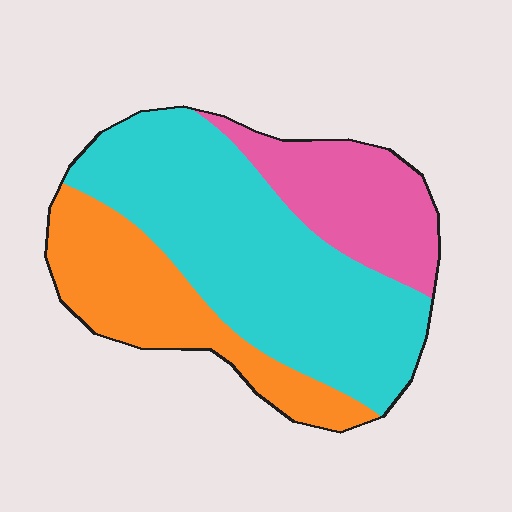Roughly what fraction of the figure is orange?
Orange covers around 25% of the figure.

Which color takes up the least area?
Pink, at roughly 20%.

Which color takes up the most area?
Cyan, at roughly 55%.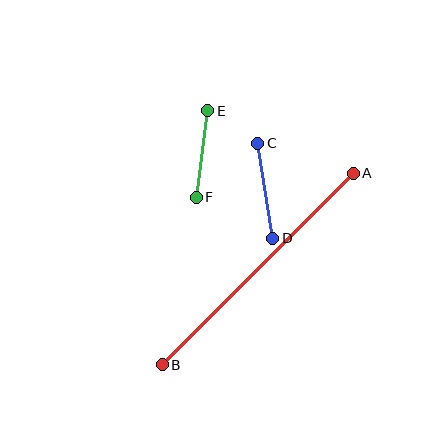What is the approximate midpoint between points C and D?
The midpoint is at approximately (265, 191) pixels.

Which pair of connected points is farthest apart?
Points A and B are farthest apart.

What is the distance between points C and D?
The distance is approximately 96 pixels.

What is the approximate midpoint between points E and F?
The midpoint is at approximately (202, 154) pixels.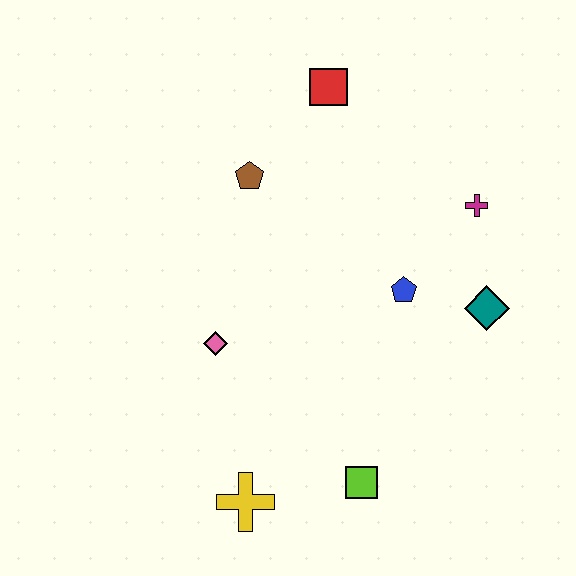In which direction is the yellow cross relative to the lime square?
The yellow cross is to the left of the lime square.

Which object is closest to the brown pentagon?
The red square is closest to the brown pentagon.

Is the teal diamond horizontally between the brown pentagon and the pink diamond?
No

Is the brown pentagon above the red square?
No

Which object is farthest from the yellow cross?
The red square is farthest from the yellow cross.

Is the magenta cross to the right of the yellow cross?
Yes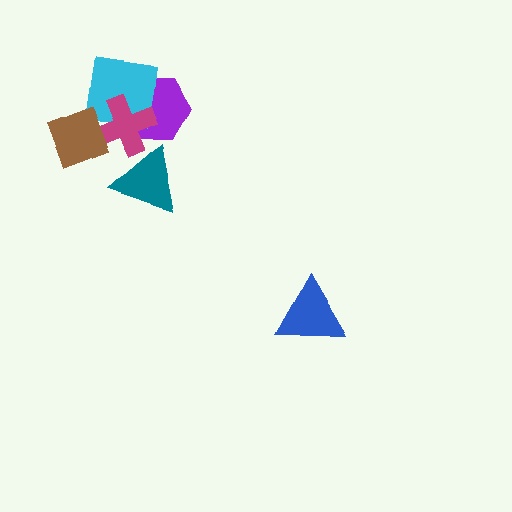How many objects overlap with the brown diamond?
1 object overlaps with the brown diamond.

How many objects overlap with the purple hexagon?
2 objects overlap with the purple hexagon.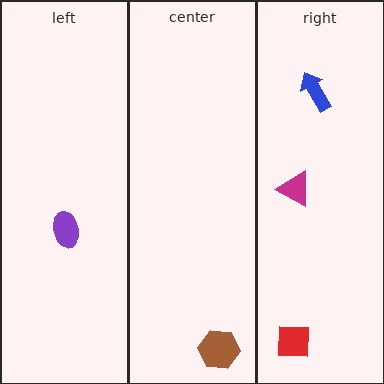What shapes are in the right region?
The blue arrow, the red square, the magenta triangle.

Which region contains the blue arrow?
The right region.